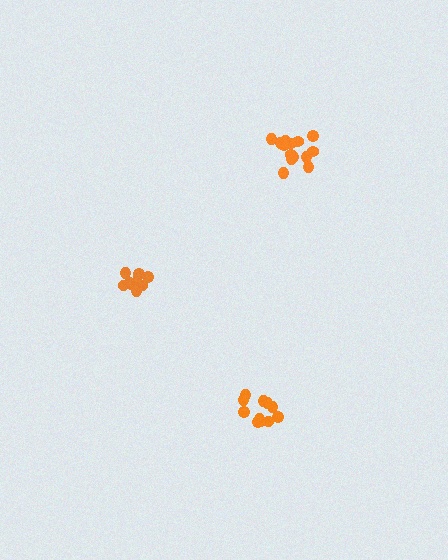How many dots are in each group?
Group 1: 11 dots, Group 2: 14 dots, Group 3: 10 dots (35 total).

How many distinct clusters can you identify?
There are 3 distinct clusters.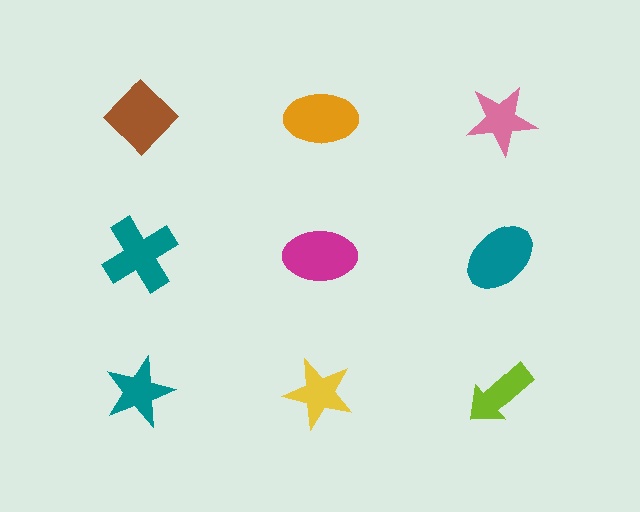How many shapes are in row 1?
3 shapes.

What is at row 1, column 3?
A pink star.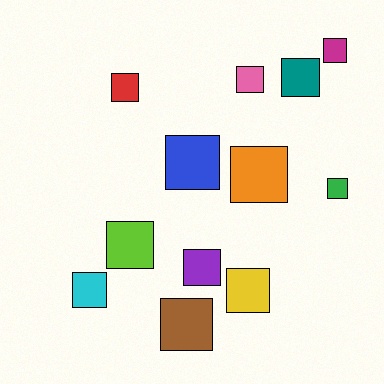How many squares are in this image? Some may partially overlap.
There are 12 squares.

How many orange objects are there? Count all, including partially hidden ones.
There is 1 orange object.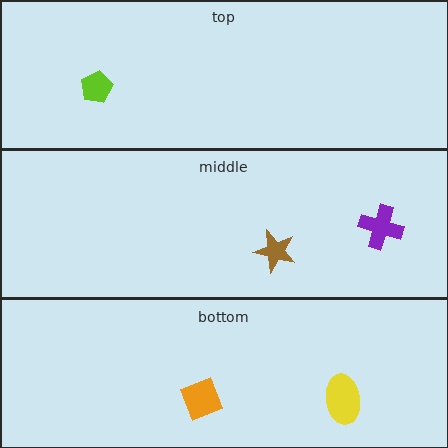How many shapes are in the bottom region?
2.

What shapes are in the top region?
The lime pentagon.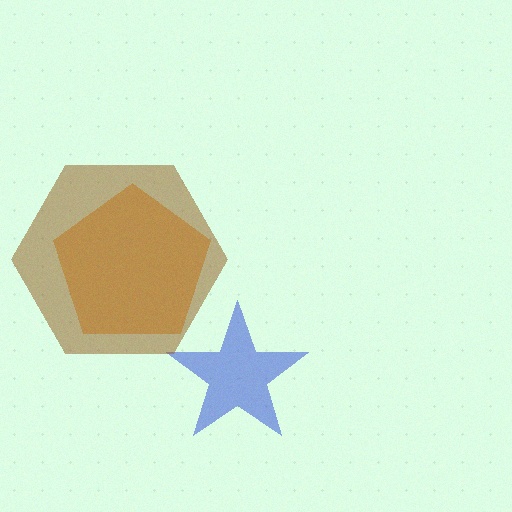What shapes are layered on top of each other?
The layered shapes are: a blue star, an orange pentagon, a brown hexagon.